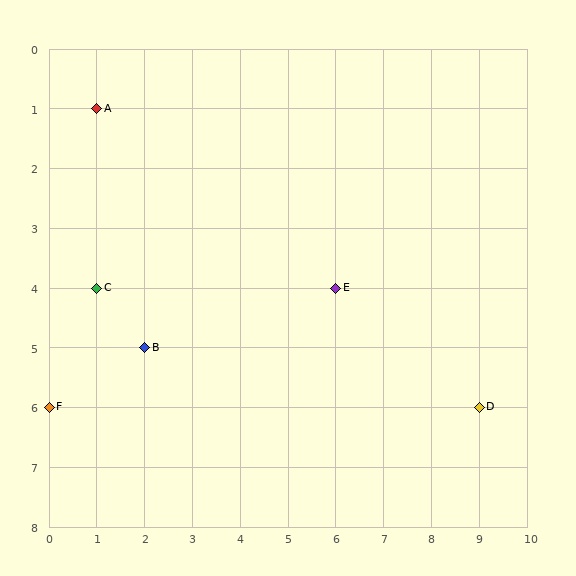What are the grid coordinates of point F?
Point F is at grid coordinates (0, 6).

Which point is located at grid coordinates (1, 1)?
Point A is at (1, 1).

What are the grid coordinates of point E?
Point E is at grid coordinates (6, 4).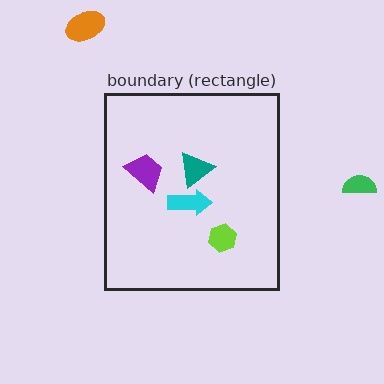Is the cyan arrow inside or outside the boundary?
Inside.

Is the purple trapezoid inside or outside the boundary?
Inside.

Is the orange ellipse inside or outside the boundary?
Outside.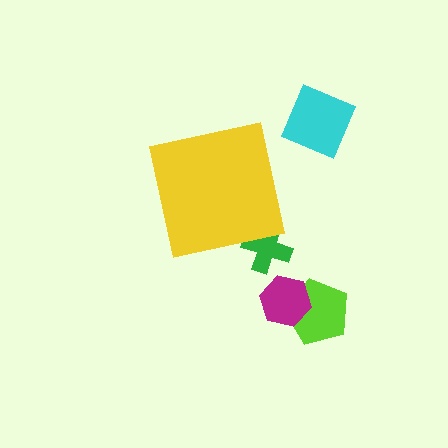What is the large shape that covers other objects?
A yellow square.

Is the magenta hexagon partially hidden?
No, the magenta hexagon is fully visible.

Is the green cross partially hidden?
Yes, the green cross is partially hidden behind the yellow square.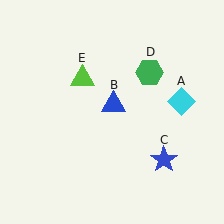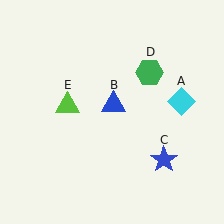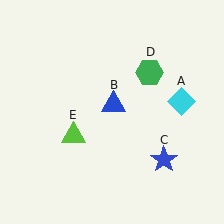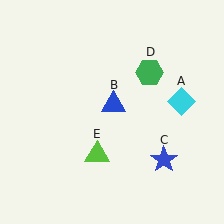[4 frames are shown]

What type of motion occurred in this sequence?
The lime triangle (object E) rotated counterclockwise around the center of the scene.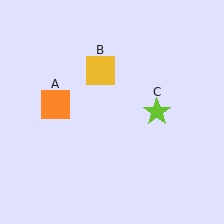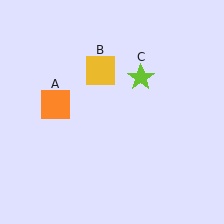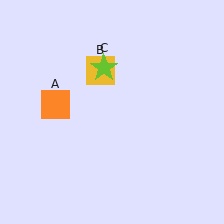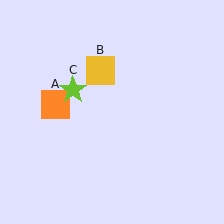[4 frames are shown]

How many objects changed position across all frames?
1 object changed position: lime star (object C).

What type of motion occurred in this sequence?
The lime star (object C) rotated counterclockwise around the center of the scene.